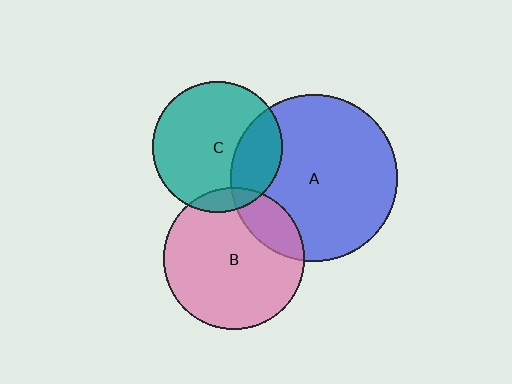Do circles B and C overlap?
Yes.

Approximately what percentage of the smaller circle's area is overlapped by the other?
Approximately 10%.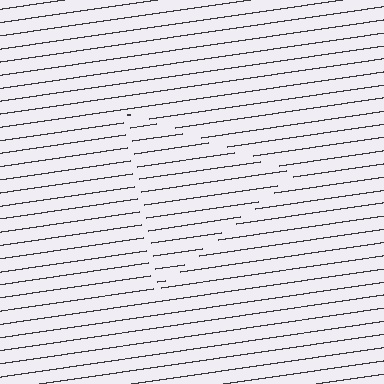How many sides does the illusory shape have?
3 sides — the line-ends trace a triangle.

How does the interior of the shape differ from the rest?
The interior of the shape contains the same grating, shifted by half a period — the contour is defined by the phase discontinuity where line-ends from the inner and outer gratings abut.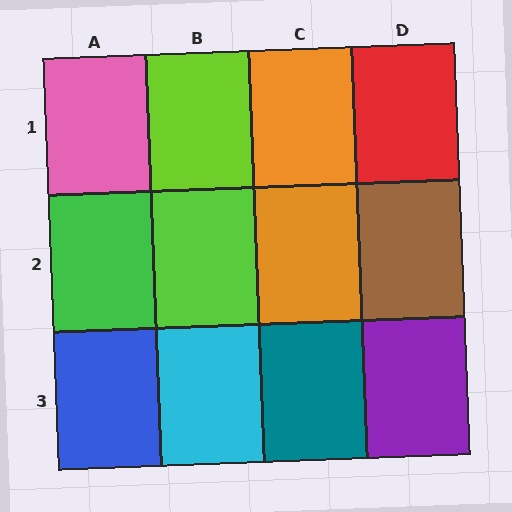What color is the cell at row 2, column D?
Brown.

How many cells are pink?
1 cell is pink.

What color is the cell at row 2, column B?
Lime.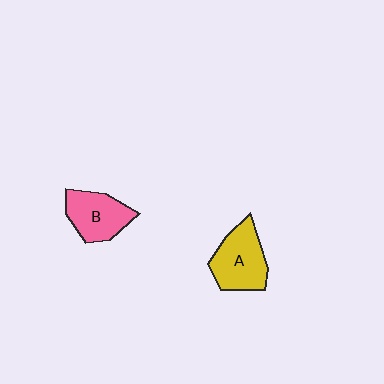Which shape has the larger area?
Shape A (yellow).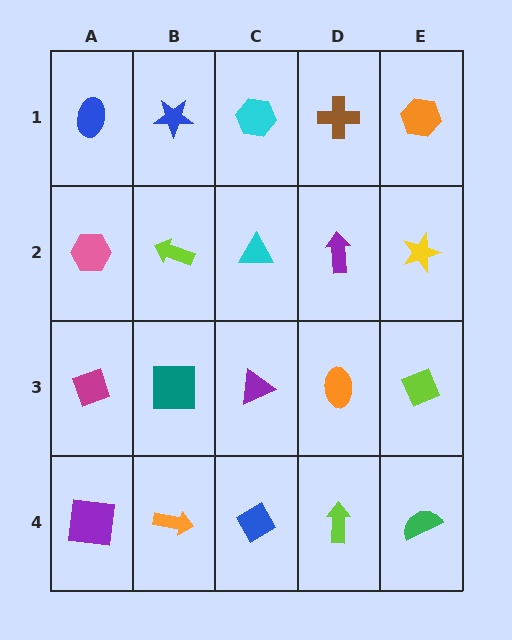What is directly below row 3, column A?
A purple square.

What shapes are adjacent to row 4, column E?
A lime diamond (row 3, column E), a lime arrow (row 4, column D).